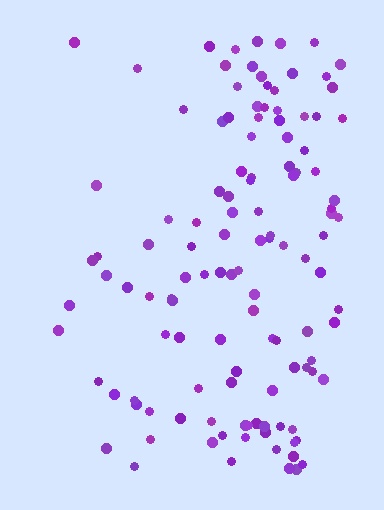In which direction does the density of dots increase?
From left to right, with the right side densest.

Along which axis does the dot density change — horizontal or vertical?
Horizontal.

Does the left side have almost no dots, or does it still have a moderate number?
Still a moderate number, just noticeably fewer than the right.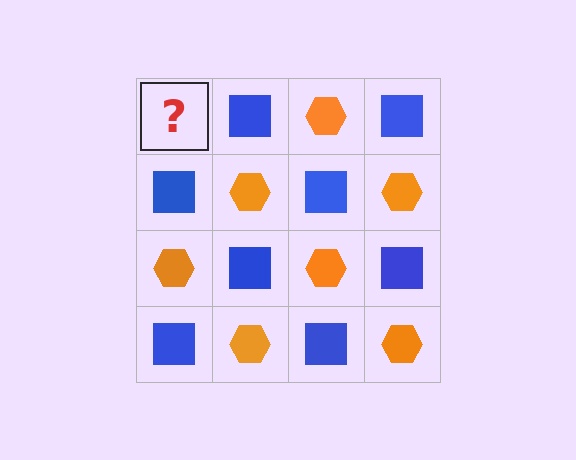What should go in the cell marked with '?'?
The missing cell should contain an orange hexagon.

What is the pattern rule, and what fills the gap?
The rule is that it alternates orange hexagon and blue square in a checkerboard pattern. The gap should be filled with an orange hexagon.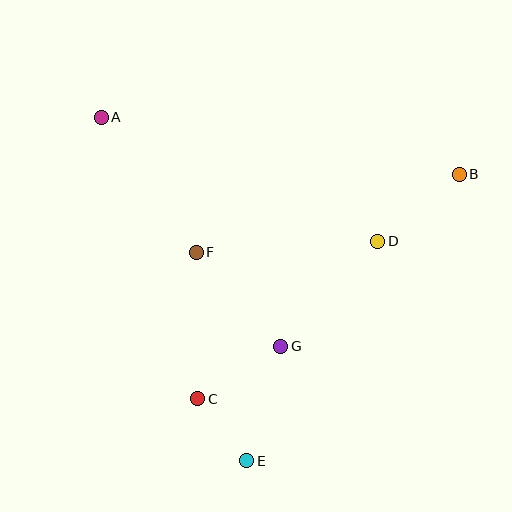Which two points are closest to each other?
Points C and E are closest to each other.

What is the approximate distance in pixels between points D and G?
The distance between D and G is approximately 143 pixels.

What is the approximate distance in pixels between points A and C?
The distance between A and C is approximately 298 pixels.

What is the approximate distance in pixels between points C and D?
The distance between C and D is approximately 239 pixels.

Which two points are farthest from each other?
Points A and E are farthest from each other.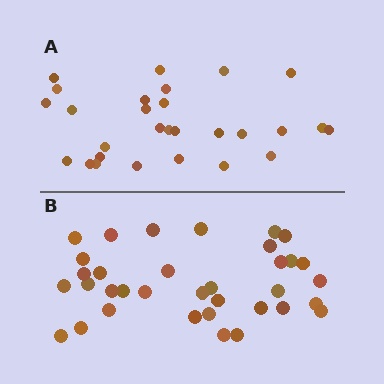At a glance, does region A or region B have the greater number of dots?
Region B (the bottom region) has more dots.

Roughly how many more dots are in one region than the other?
Region B has roughly 8 or so more dots than region A.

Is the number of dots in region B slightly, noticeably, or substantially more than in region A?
Region B has noticeably more, but not dramatically so. The ratio is roughly 1.2 to 1.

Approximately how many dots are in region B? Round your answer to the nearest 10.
About 40 dots. (The exact count is 35, which rounds to 40.)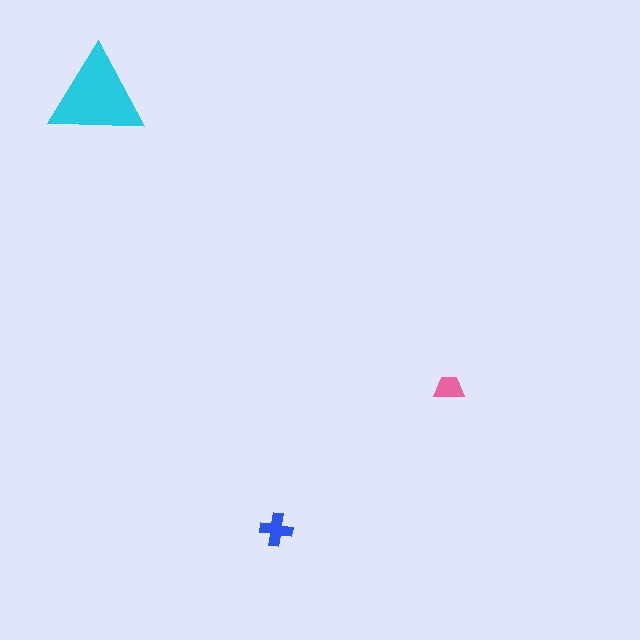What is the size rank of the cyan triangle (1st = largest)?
1st.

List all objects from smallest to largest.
The pink trapezoid, the blue cross, the cyan triangle.